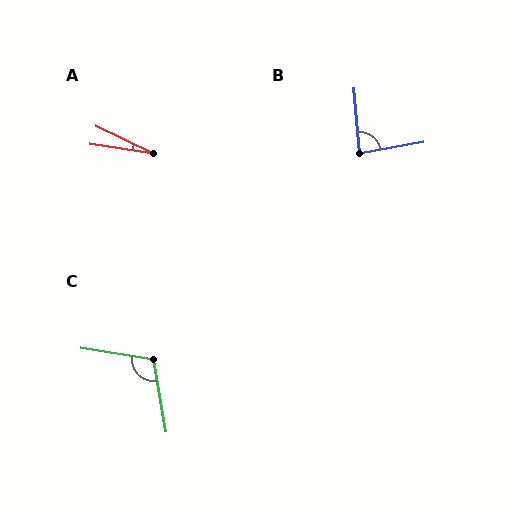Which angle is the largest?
C, at approximately 108 degrees.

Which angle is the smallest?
A, at approximately 16 degrees.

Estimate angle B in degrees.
Approximately 84 degrees.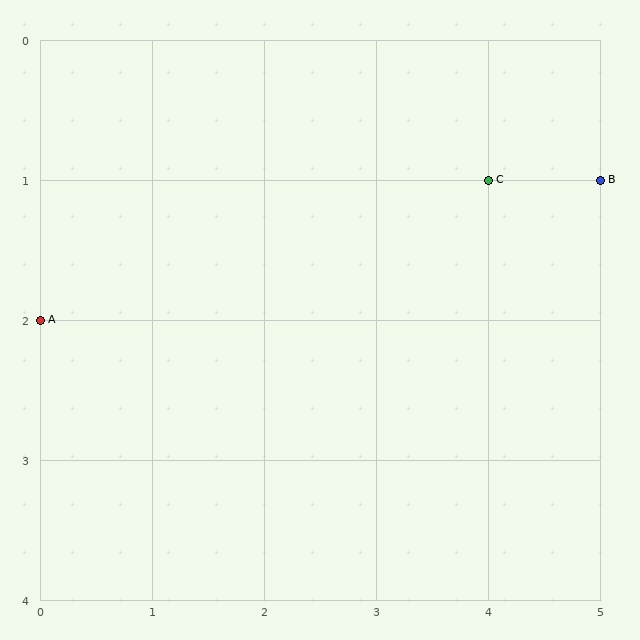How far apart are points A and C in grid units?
Points A and C are 4 columns and 1 row apart (about 4.1 grid units diagonally).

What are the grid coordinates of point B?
Point B is at grid coordinates (5, 1).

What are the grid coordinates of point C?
Point C is at grid coordinates (4, 1).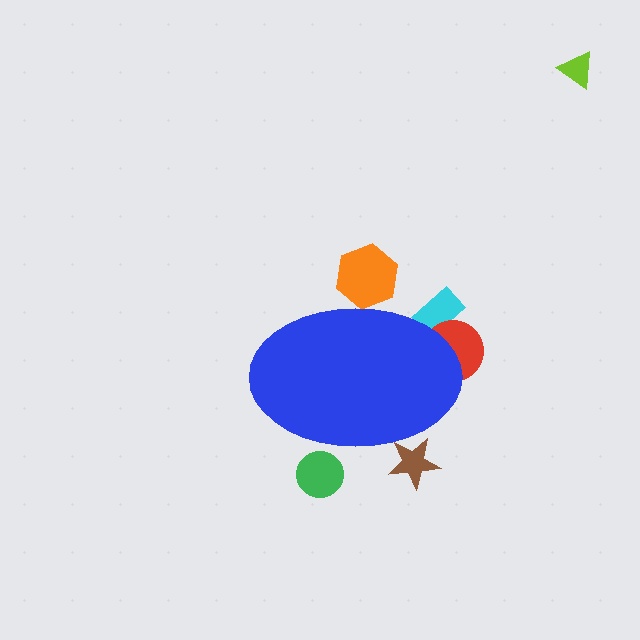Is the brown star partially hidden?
Yes, the brown star is partially hidden behind the blue ellipse.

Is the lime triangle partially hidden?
No, the lime triangle is fully visible.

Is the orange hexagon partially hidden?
Yes, the orange hexagon is partially hidden behind the blue ellipse.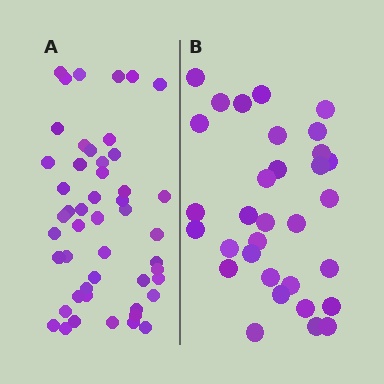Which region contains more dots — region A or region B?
Region A (the left region) has more dots.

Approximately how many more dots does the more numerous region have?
Region A has approximately 15 more dots than region B.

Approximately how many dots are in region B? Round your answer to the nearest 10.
About 30 dots. (The exact count is 32, which rounds to 30.)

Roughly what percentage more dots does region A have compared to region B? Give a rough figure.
About 55% more.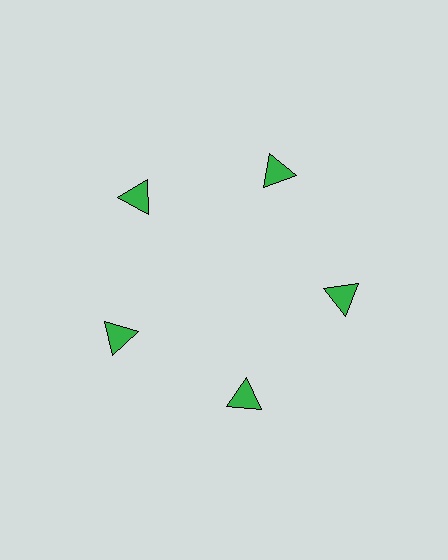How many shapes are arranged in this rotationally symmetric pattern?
There are 5 shapes, arranged in 5 groups of 1.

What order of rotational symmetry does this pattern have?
This pattern has 5-fold rotational symmetry.